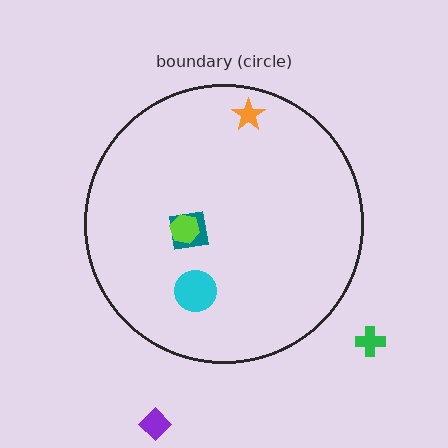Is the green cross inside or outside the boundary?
Outside.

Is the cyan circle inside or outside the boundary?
Inside.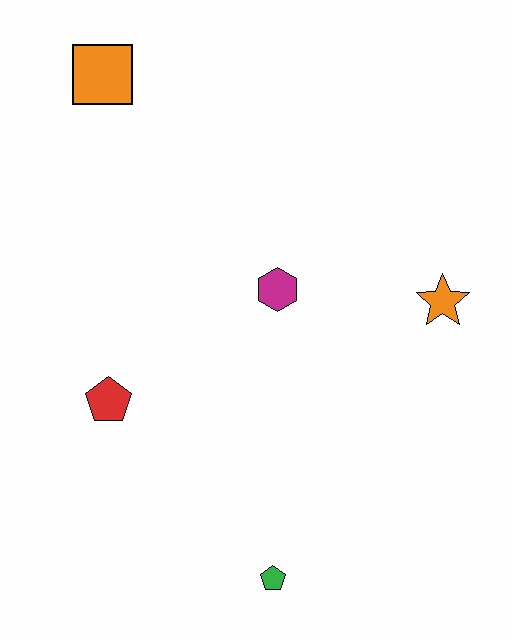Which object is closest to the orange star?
The magenta hexagon is closest to the orange star.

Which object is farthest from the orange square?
The green pentagon is farthest from the orange square.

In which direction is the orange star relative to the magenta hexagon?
The orange star is to the right of the magenta hexagon.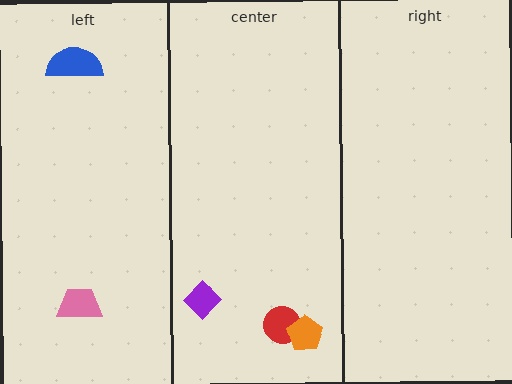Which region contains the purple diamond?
The center region.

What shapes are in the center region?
The red circle, the purple diamond, the orange pentagon.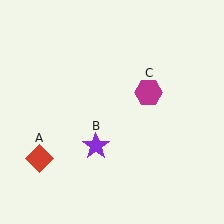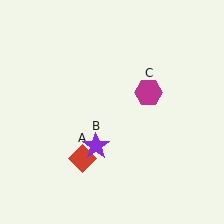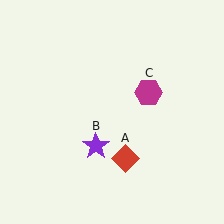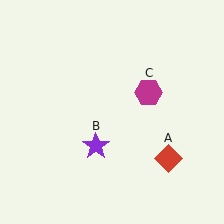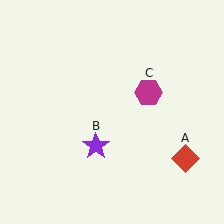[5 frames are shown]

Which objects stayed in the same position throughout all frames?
Purple star (object B) and magenta hexagon (object C) remained stationary.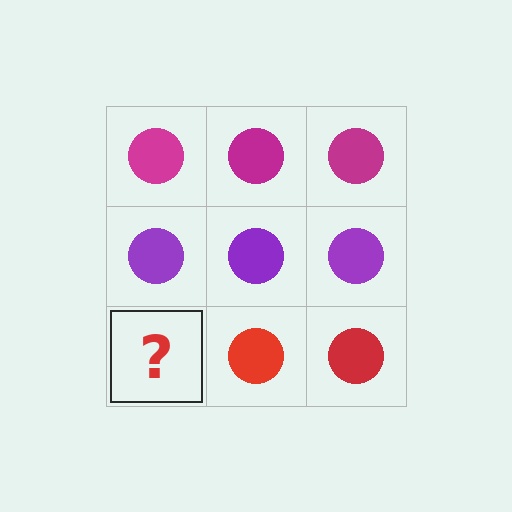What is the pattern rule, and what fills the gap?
The rule is that each row has a consistent color. The gap should be filled with a red circle.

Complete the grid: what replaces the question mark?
The question mark should be replaced with a red circle.